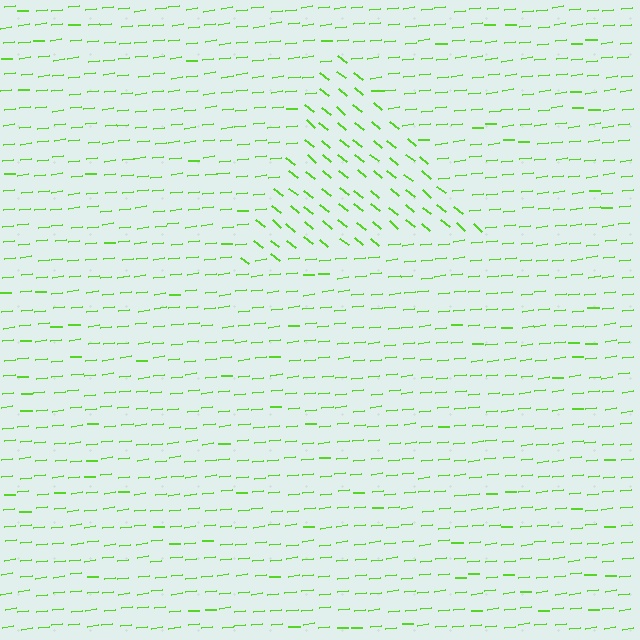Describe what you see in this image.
The image is filled with small lime line segments. A triangle region in the image has lines oriented differently from the surrounding lines, creating a visible texture boundary.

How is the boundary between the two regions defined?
The boundary is defined purely by a change in line orientation (approximately 45 degrees difference). All lines are the same color and thickness.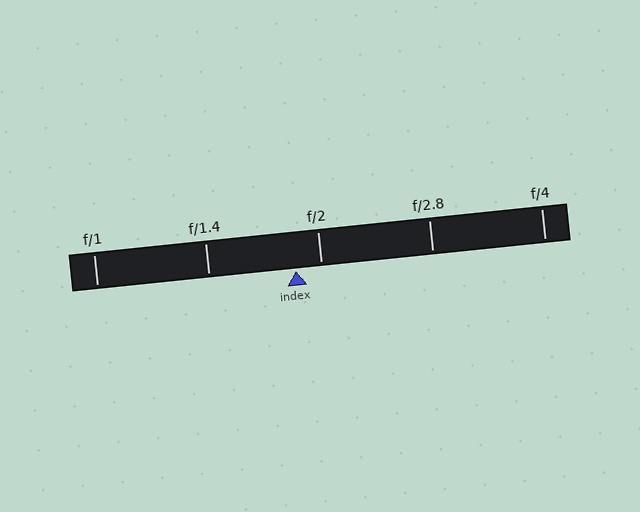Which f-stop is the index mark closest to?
The index mark is closest to f/2.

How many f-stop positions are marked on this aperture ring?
There are 5 f-stop positions marked.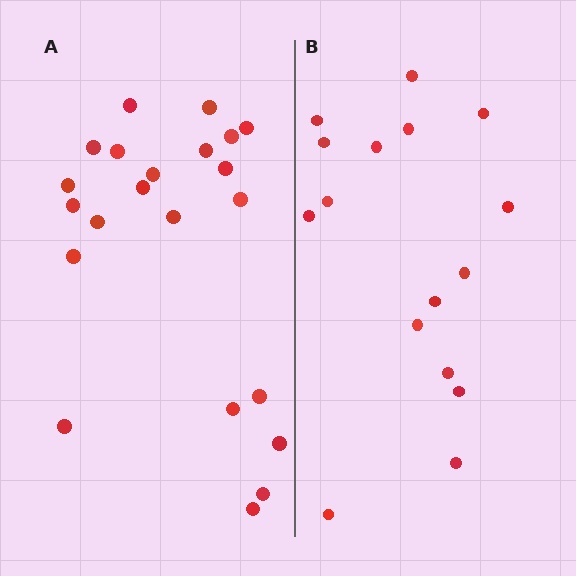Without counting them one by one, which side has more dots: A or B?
Region A (the left region) has more dots.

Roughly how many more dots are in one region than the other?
Region A has about 6 more dots than region B.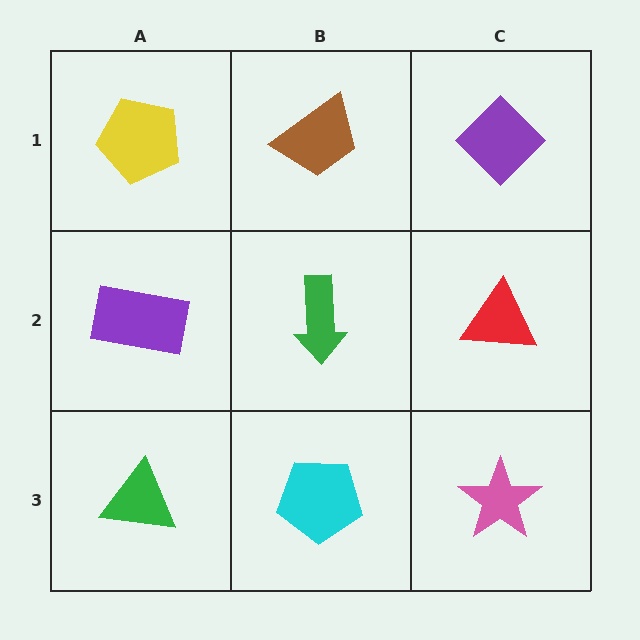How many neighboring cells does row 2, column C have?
3.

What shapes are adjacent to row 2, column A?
A yellow pentagon (row 1, column A), a green triangle (row 3, column A), a green arrow (row 2, column B).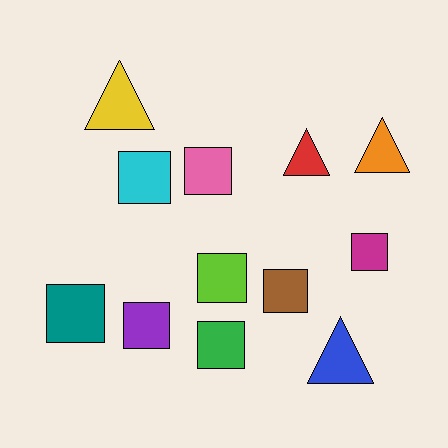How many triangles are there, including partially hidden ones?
There are 4 triangles.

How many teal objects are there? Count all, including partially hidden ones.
There is 1 teal object.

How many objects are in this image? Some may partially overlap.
There are 12 objects.